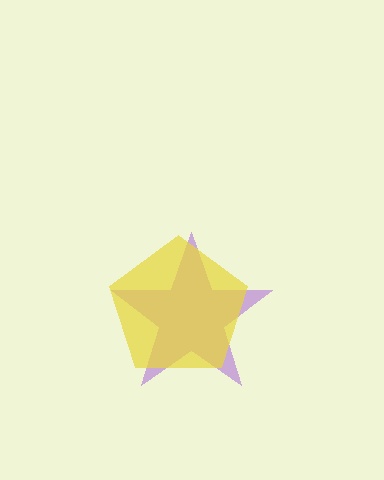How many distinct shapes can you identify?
There are 2 distinct shapes: a purple star, a yellow pentagon.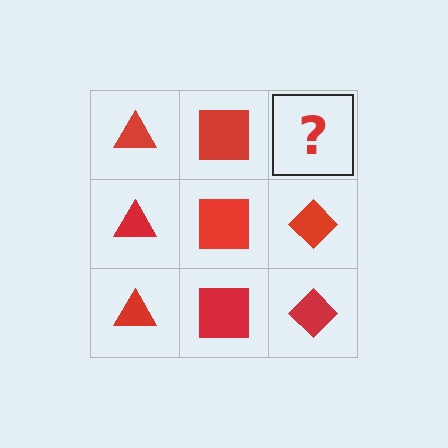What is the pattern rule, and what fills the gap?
The rule is that each column has a consistent shape. The gap should be filled with a red diamond.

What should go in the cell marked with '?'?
The missing cell should contain a red diamond.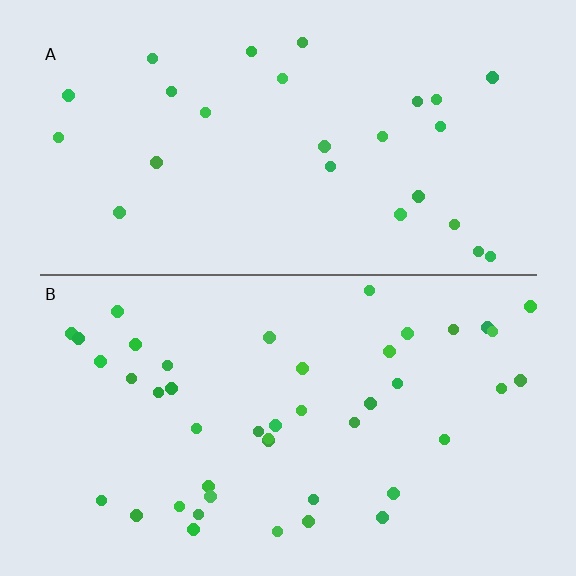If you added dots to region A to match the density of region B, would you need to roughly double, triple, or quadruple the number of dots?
Approximately double.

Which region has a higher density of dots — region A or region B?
B (the bottom).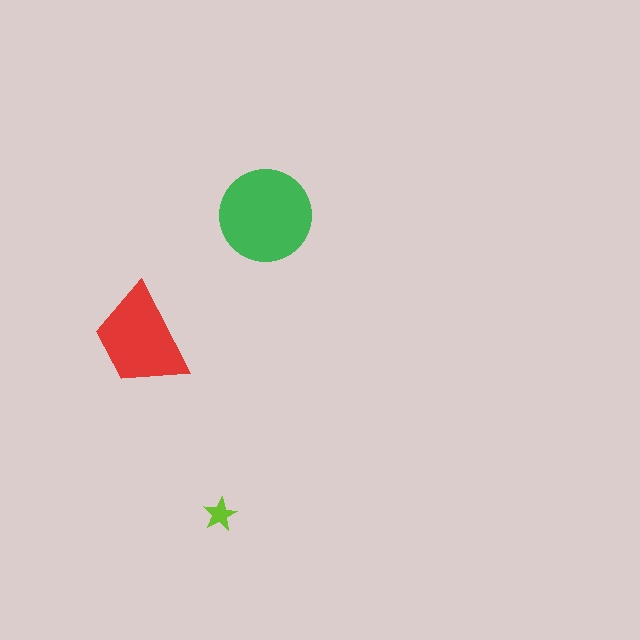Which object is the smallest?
The lime star.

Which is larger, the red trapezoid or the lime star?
The red trapezoid.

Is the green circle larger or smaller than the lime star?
Larger.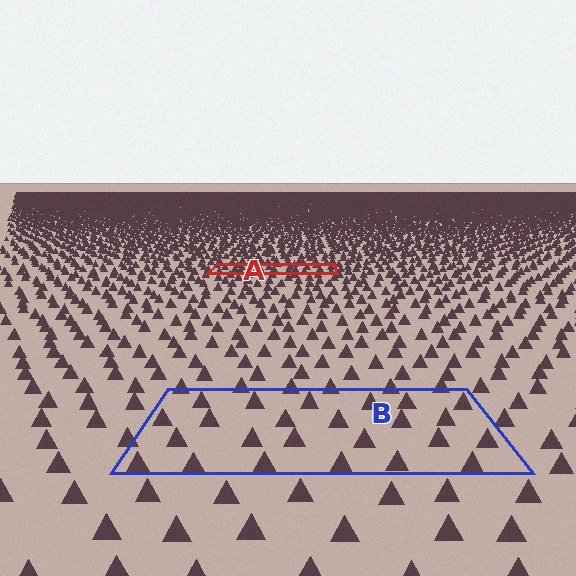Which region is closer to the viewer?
Region B is closer. The texture elements there are larger and more spread out.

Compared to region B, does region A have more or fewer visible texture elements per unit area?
Region A has more texture elements per unit area — they are packed more densely because it is farther away.